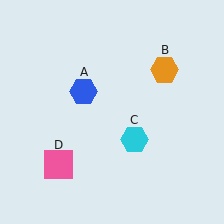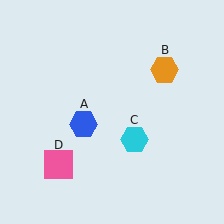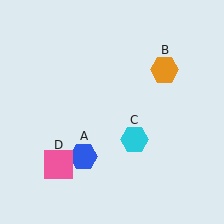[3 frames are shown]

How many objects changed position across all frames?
1 object changed position: blue hexagon (object A).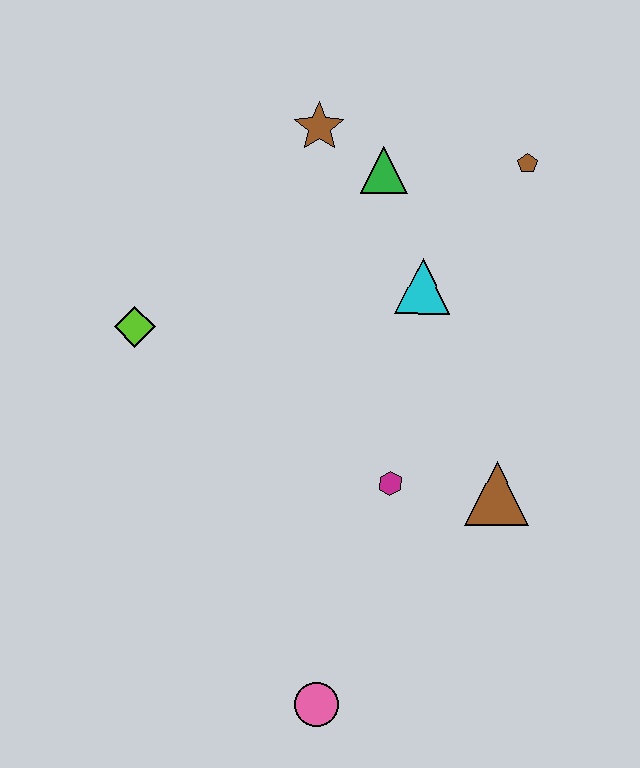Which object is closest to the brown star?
The green triangle is closest to the brown star.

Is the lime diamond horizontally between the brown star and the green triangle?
No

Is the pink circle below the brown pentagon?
Yes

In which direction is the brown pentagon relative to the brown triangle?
The brown pentagon is above the brown triangle.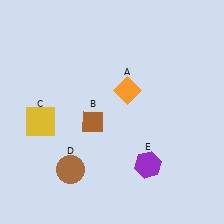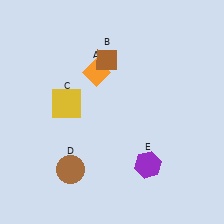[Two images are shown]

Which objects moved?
The objects that moved are: the orange diamond (A), the brown diamond (B), the yellow square (C).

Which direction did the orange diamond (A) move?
The orange diamond (A) moved left.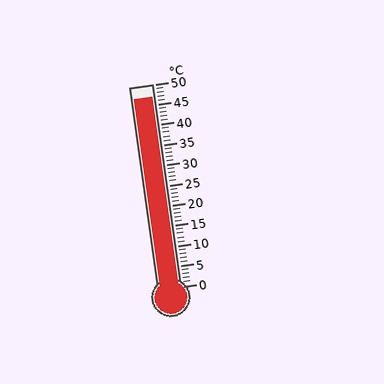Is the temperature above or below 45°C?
The temperature is above 45°C.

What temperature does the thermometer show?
The thermometer shows approximately 47°C.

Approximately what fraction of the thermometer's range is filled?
The thermometer is filled to approximately 95% of its range.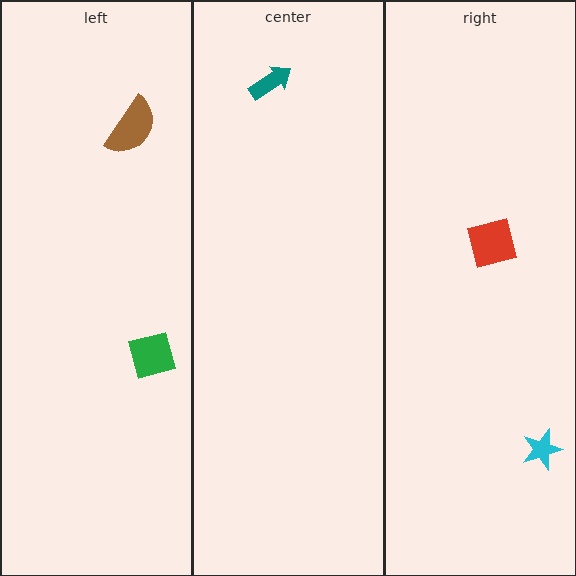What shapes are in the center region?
The teal arrow.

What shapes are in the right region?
The red square, the cyan star.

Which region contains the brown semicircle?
The left region.